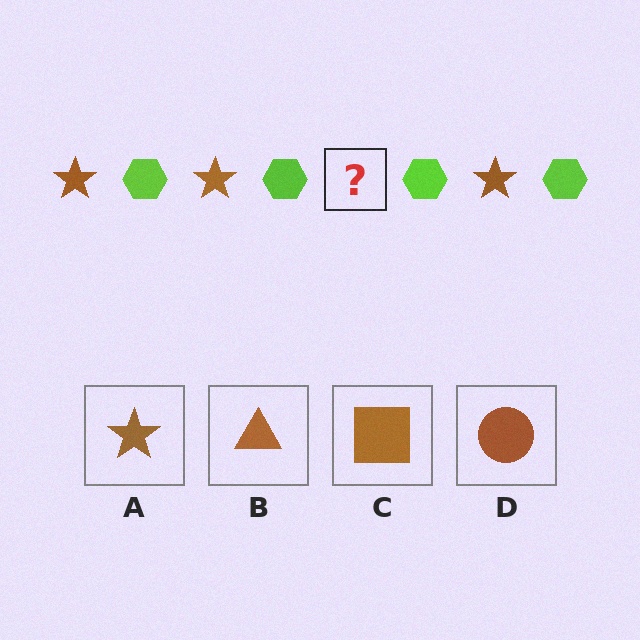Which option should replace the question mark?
Option A.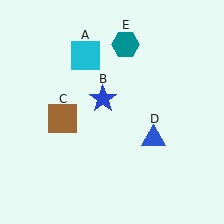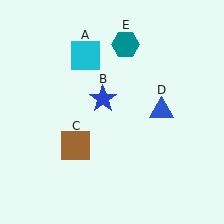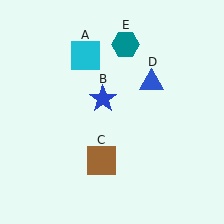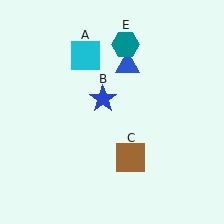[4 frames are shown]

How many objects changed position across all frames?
2 objects changed position: brown square (object C), blue triangle (object D).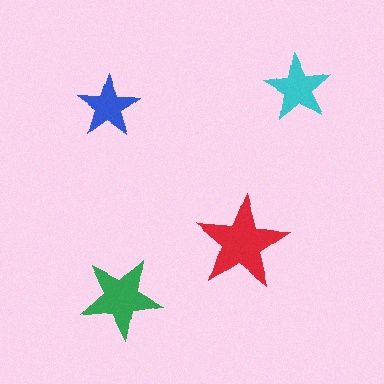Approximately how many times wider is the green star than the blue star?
About 1.5 times wider.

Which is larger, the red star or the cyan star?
The red one.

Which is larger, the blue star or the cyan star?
The cyan one.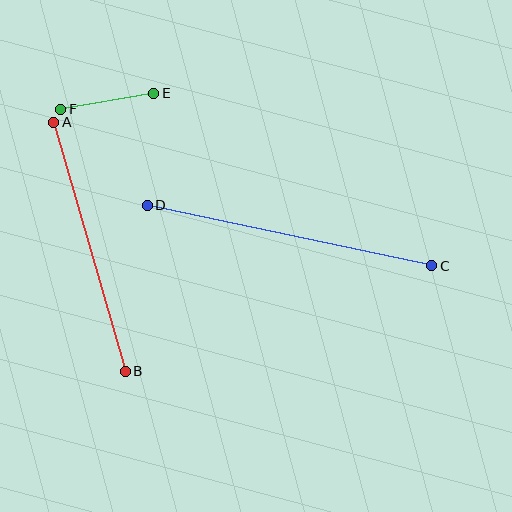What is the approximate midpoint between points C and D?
The midpoint is at approximately (289, 236) pixels.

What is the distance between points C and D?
The distance is approximately 291 pixels.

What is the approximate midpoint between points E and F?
The midpoint is at approximately (107, 101) pixels.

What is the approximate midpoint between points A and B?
The midpoint is at approximately (90, 247) pixels.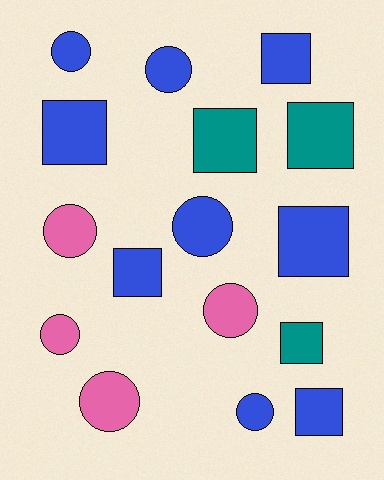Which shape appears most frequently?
Circle, with 8 objects.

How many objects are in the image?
There are 16 objects.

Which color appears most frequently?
Blue, with 9 objects.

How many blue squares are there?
There are 5 blue squares.